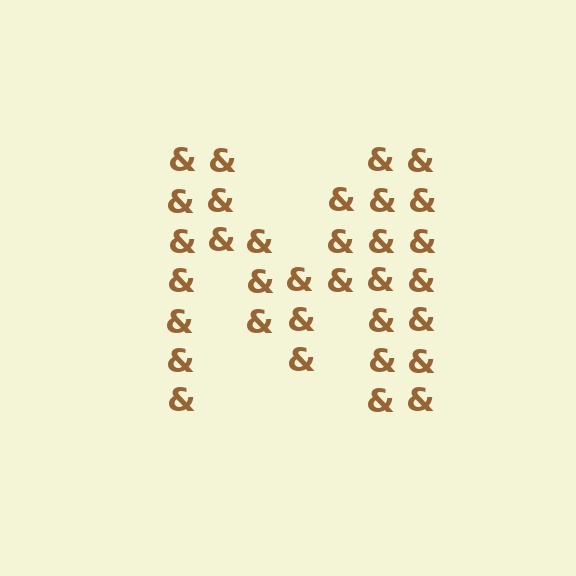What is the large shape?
The large shape is the letter M.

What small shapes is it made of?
It is made of small ampersands.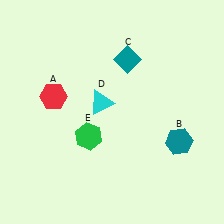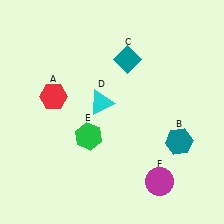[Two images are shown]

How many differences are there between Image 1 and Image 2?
There is 1 difference between the two images.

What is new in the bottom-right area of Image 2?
A magenta circle (F) was added in the bottom-right area of Image 2.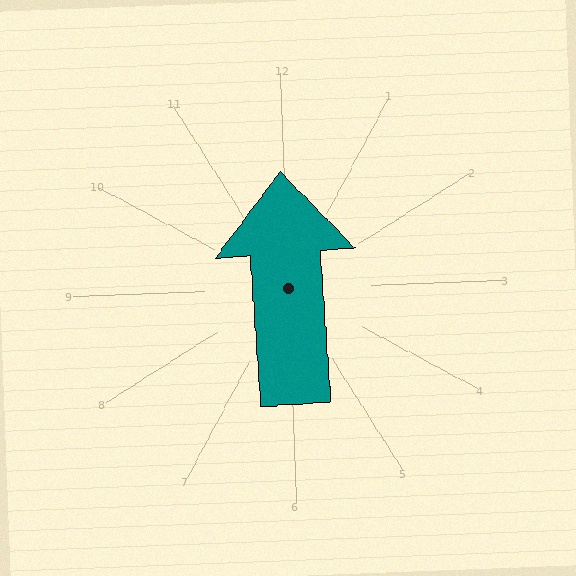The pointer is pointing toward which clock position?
Roughly 12 o'clock.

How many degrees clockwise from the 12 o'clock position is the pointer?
Approximately 358 degrees.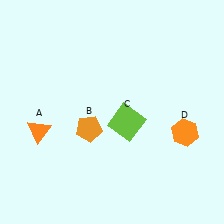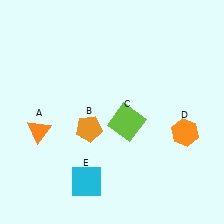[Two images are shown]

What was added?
A cyan square (E) was added in Image 2.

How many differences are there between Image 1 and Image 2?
There is 1 difference between the two images.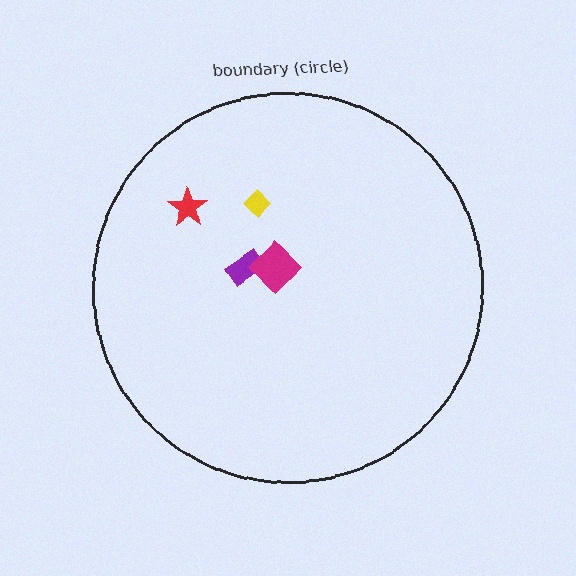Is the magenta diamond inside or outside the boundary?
Inside.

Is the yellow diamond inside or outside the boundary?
Inside.